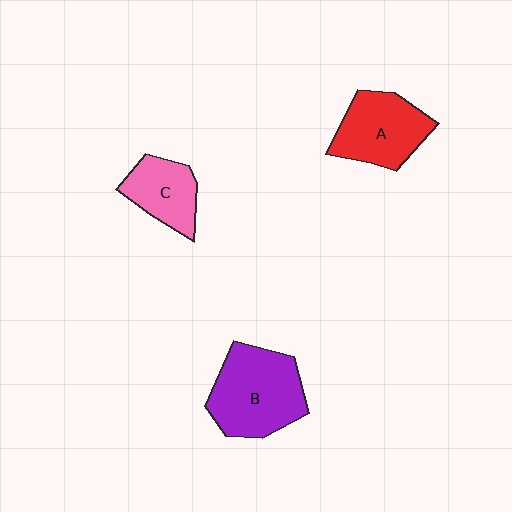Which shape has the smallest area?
Shape C (pink).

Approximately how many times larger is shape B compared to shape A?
Approximately 1.3 times.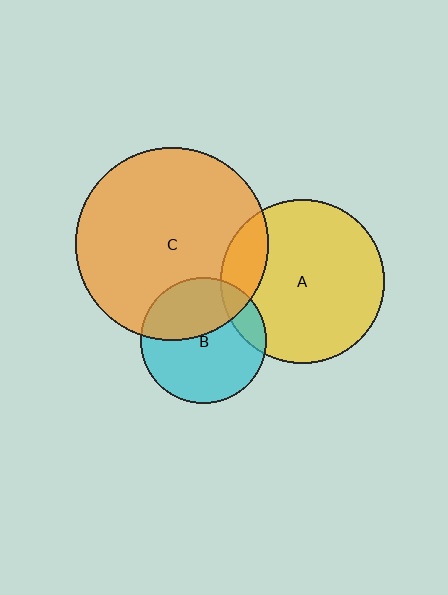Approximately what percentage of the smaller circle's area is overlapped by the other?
Approximately 40%.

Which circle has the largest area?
Circle C (orange).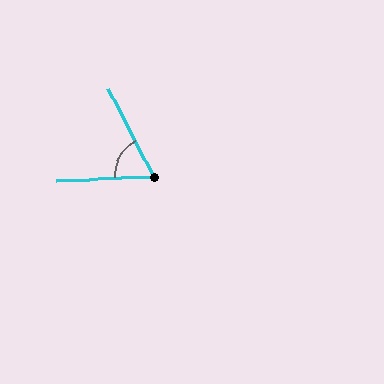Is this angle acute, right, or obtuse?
It is acute.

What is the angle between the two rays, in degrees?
Approximately 65 degrees.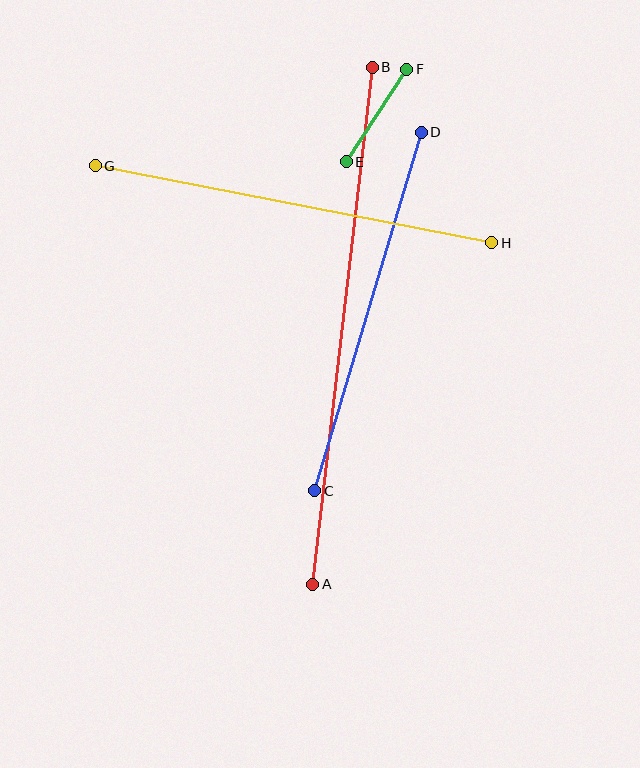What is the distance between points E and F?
The distance is approximately 110 pixels.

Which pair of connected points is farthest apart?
Points A and B are farthest apart.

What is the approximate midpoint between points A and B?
The midpoint is at approximately (342, 326) pixels.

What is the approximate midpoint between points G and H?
The midpoint is at approximately (293, 204) pixels.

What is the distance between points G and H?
The distance is approximately 404 pixels.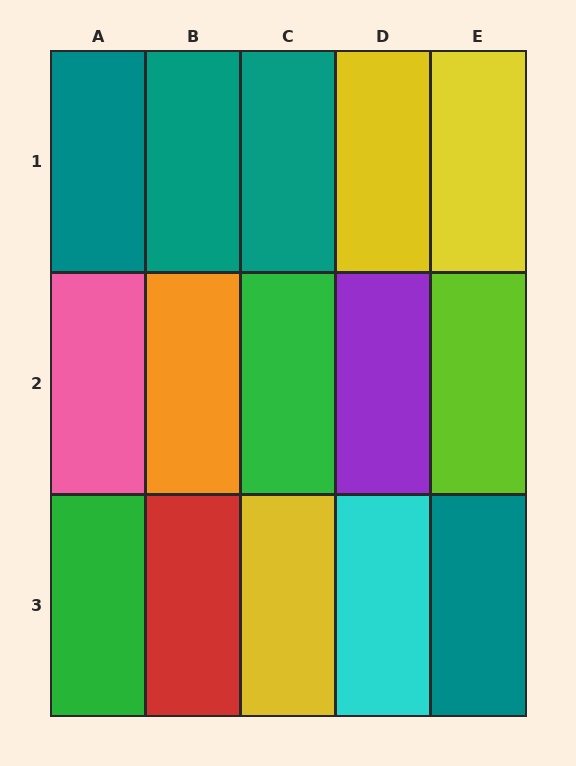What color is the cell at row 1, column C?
Teal.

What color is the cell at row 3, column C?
Yellow.